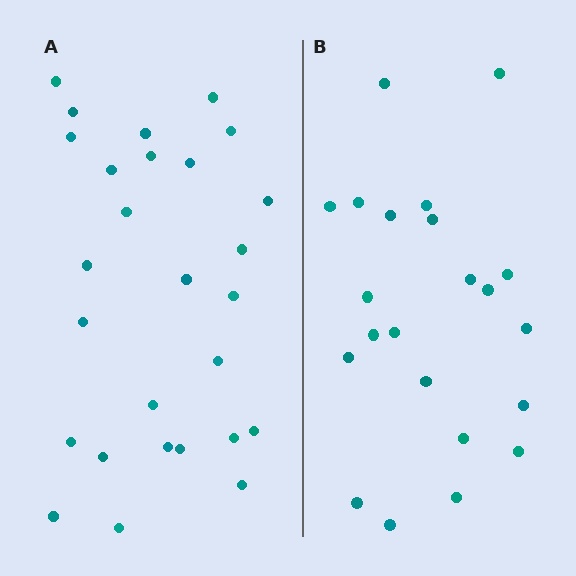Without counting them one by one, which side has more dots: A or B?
Region A (the left region) has more dots.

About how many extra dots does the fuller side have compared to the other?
Region A has about 5 more dots than region B.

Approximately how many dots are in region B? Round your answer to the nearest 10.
About 20 dots. (The exact count is 22, which rounds to 20.)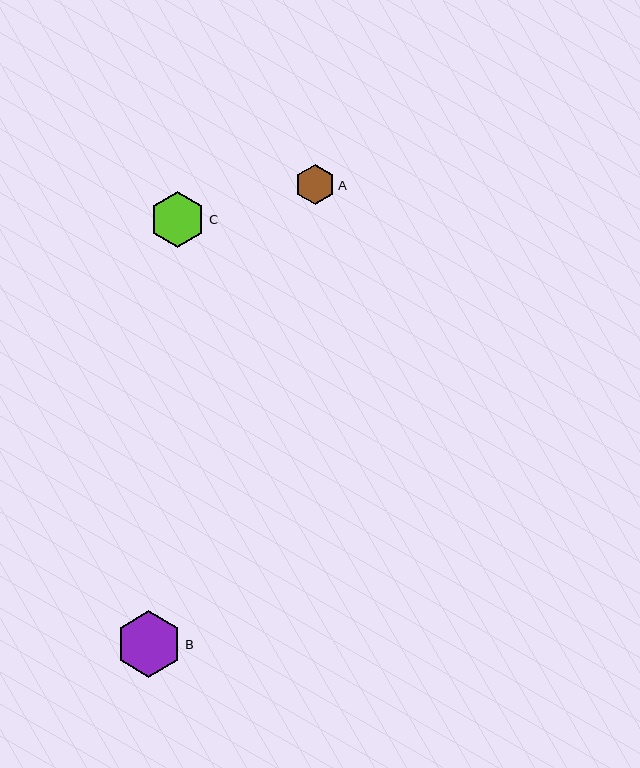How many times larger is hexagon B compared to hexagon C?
Hexagon B is approximately 1.2 times the size of hexagon C.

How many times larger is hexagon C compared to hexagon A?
Hexagon C is approximately 1.4 times the size of hexagon A.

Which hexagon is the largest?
Hexagon B is the largest with a size of approximately 66 pixels.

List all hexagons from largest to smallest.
From largest to smallest: B, C, A.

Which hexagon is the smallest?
Hexagon A is the smallest with a size of approximately 40 pixels.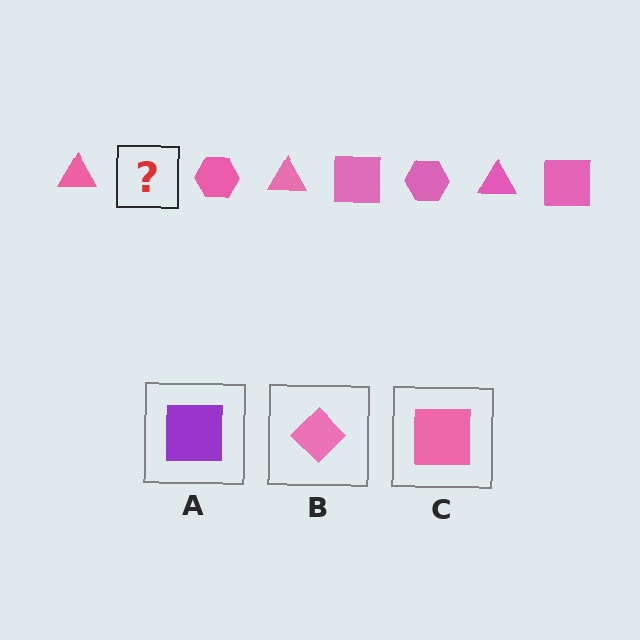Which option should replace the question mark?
Option C.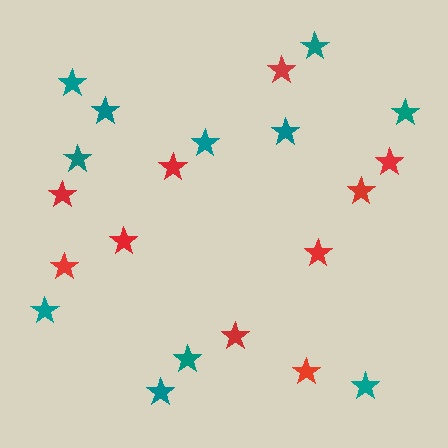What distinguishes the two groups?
There are 2 groups: one group of red stars (10) and one group of teal stars (11).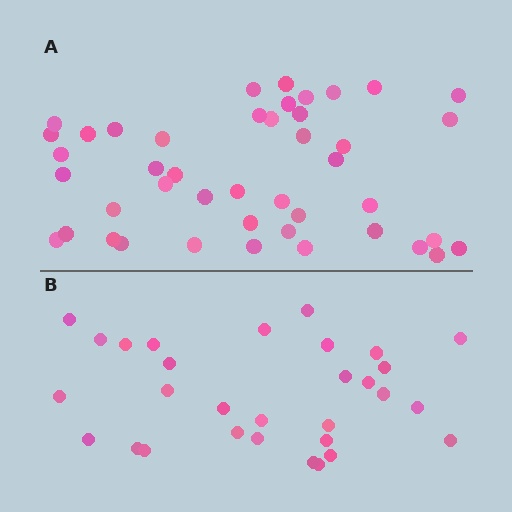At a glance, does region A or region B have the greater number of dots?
Region A (the top region) has more dots.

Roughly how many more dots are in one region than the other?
Region A has approximately 15 more dots than region B.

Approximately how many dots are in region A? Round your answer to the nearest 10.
About 40 dots. (The exact count is 44, which rounds to 40.)